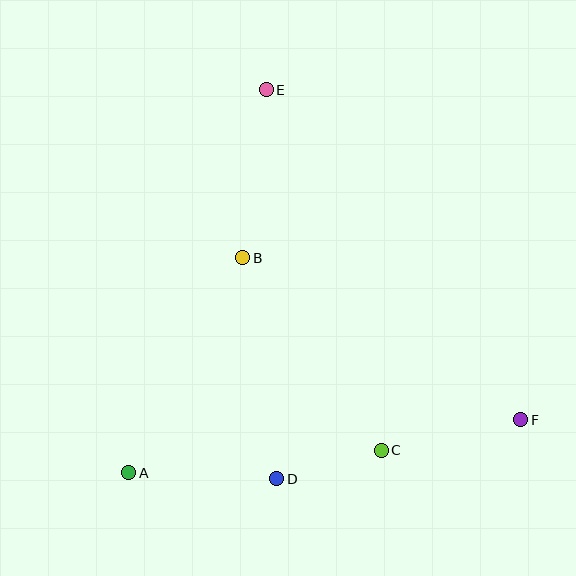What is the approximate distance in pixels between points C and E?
The distance between C and E is approximately 378 pixels.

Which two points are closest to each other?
Points C and D are closest to each other.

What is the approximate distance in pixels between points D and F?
The distance between D and F is approximately 251 pixels.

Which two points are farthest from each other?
Points E and F are farthest from each other.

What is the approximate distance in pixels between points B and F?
The distance between B and F is approximately 322 pixels.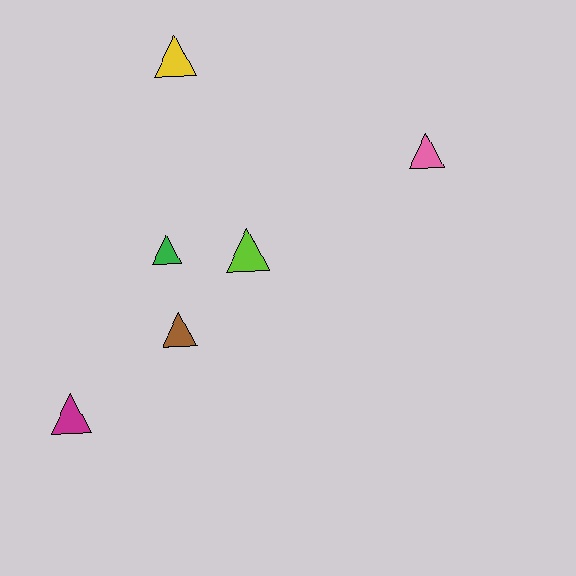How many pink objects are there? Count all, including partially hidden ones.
There is 1 pink object.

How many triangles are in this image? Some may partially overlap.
There are 6 triangles.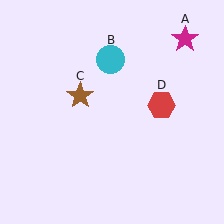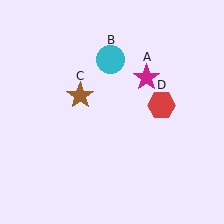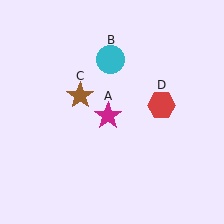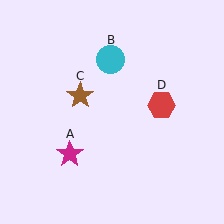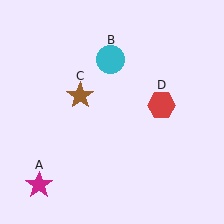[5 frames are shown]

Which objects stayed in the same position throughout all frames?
Cyan circle (object B) and brown star (object C) and red hexagon (object D) remained stationary.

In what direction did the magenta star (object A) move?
The magenta star (object A) moved down and to the left.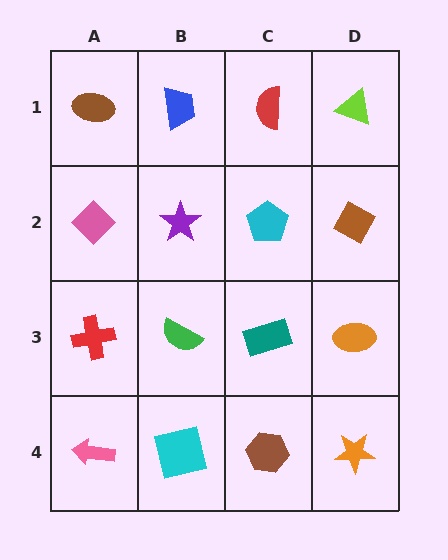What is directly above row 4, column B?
A green semicircle.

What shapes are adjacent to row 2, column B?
A blue trapezoid (row 1, column B), a green semicircle (row 3, column B), a pink diamond (row 2, column A), a cyan pentagon (row 2, column C).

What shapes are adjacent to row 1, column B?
A purple star (row 2, column B), a brown ellipse (row 1, column A), a red semicircle (row 1, column C).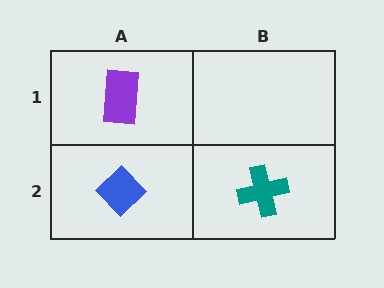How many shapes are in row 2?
2 shapes.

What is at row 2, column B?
A teal cross.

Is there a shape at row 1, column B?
No, that cell is empty.